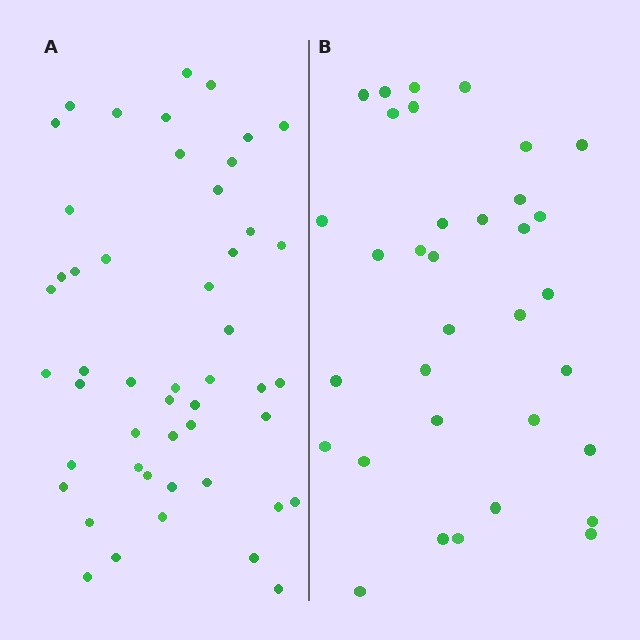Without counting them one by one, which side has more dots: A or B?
Region A (the left region) has more dots.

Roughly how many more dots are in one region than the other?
Region A has approximately 15 more dots than region B.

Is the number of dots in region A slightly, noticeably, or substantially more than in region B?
Region A has noticeably more, but not dramatically so. The ratio is roughly 1.4 to 1.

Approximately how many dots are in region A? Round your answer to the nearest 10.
About 50 dots. (The exact count is 49, which rounds to 50.)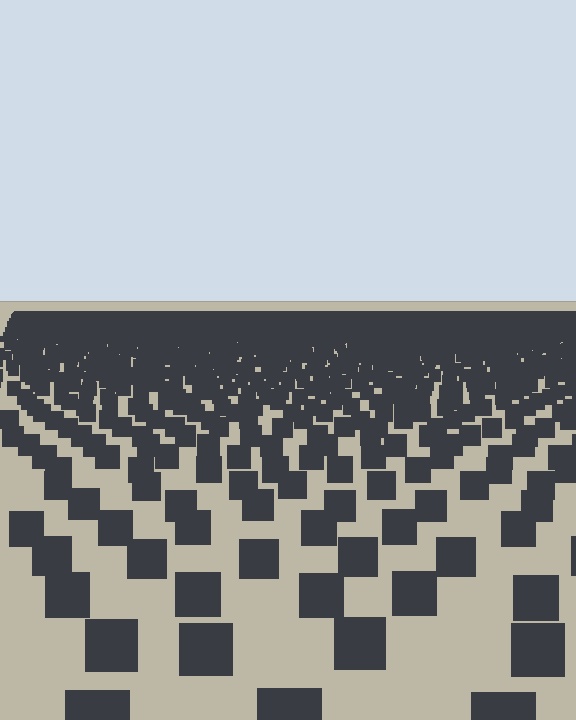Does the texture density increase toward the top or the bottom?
Density increases toward the top.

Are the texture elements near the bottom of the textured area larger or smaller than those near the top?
Larger. Near the bottom, elements are closer to the viewer and appear at a bigger on-screen size.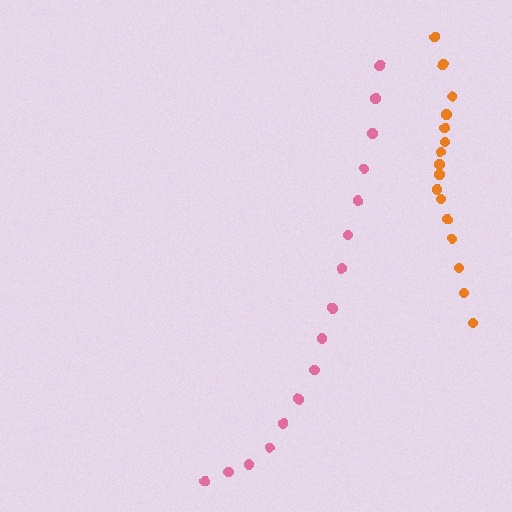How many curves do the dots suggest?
There are 2 distinct paths.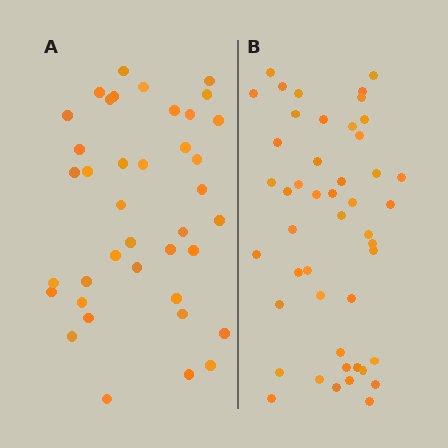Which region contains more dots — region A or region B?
Region B (the right region) has more dots.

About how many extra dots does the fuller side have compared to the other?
Region B has roughly 8 or so more dots than region A.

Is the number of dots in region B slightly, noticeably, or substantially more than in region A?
Region B has only slightly more — the two regions are fairly close. The ratio is roughly 1.2 to 1.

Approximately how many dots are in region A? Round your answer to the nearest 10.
About 40 dots. (The exact count is 39, which rounds to 40.)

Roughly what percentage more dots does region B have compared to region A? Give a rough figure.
About 20% more.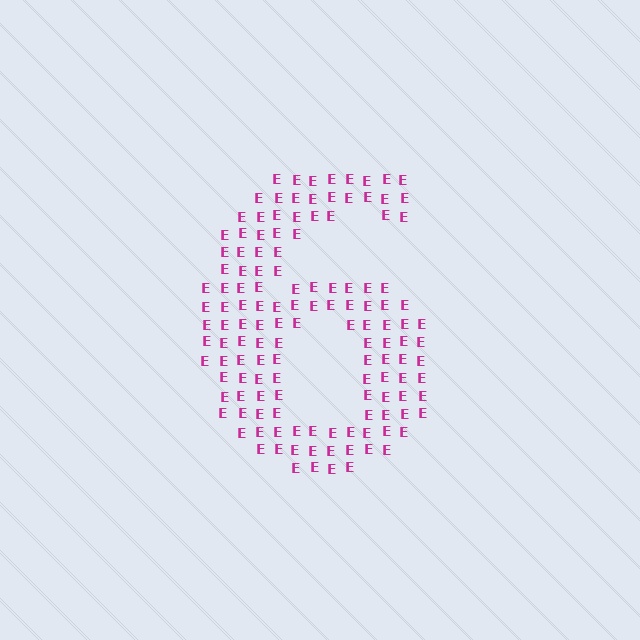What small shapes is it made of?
It is made of small letter E's.